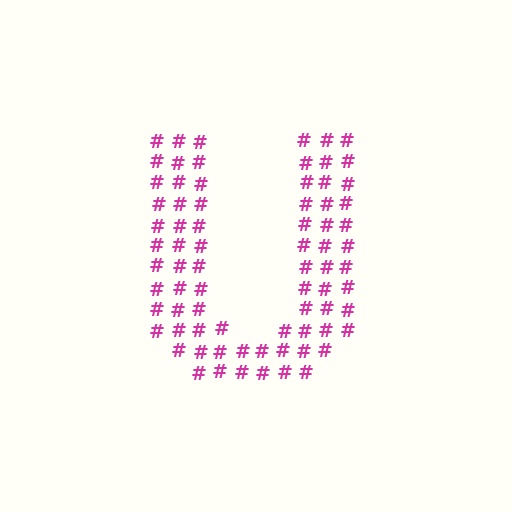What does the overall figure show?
The overall figure shows the letter U.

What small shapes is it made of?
It is made of small hash symbols.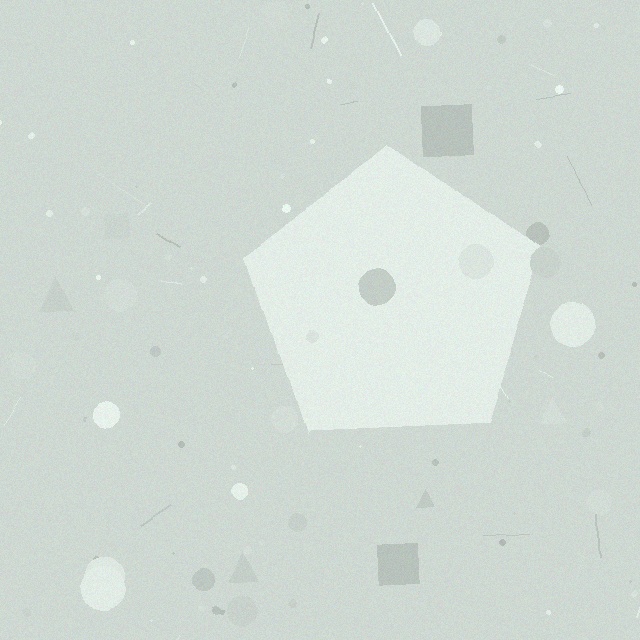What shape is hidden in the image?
A pentagon is hidden in the image.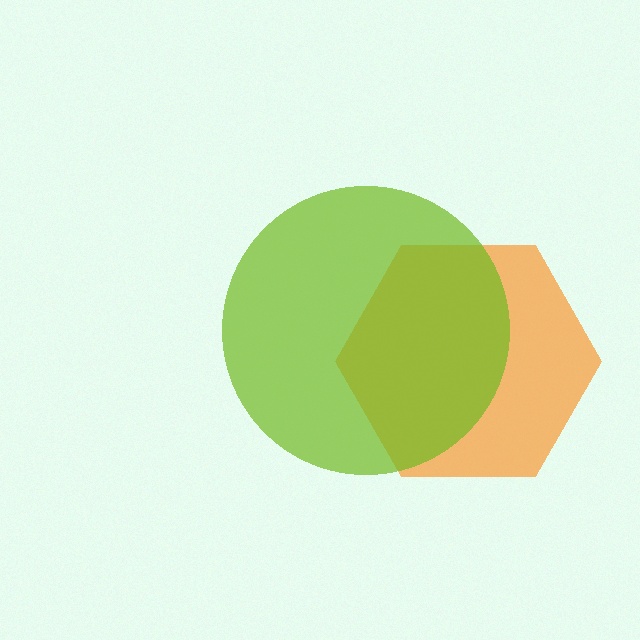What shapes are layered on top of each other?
The layered shapes are: an orange hexagon, a lime circle.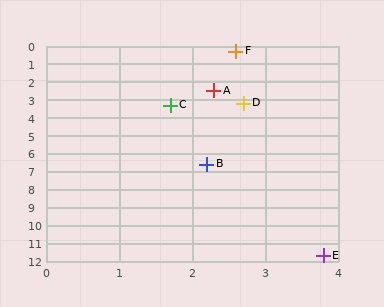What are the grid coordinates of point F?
Point F is at approximately (2.6, 0.3).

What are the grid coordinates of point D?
Point D is at approximately (2.7, 3.2).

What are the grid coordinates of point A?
Point A is at approximately (2.3, 2.5).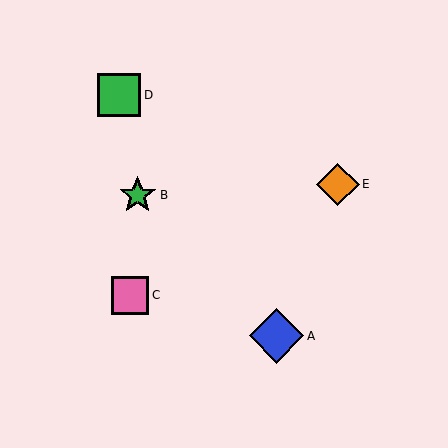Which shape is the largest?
The blue diamond (labeled A) is the largest.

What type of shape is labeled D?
Shape D is a green square.